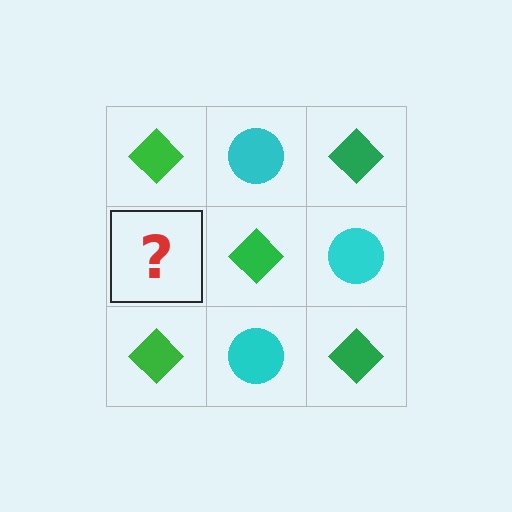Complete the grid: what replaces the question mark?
The question mark should be replaced with a cyan circle.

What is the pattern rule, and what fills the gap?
The rule is that it alternates green diamond and cyan circle in a checkerboard pattern. The gap should be filled with a cyan circle.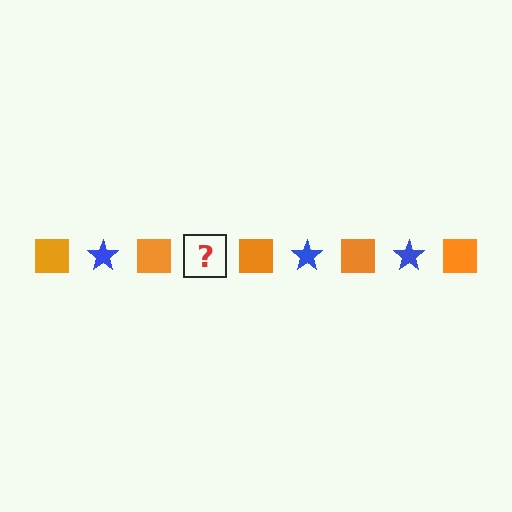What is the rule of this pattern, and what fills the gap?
The rule is that the pattern alternates between orange square and blue star. The gap should be filled with a blue star.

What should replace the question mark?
The question mark should be replaced with a blue star.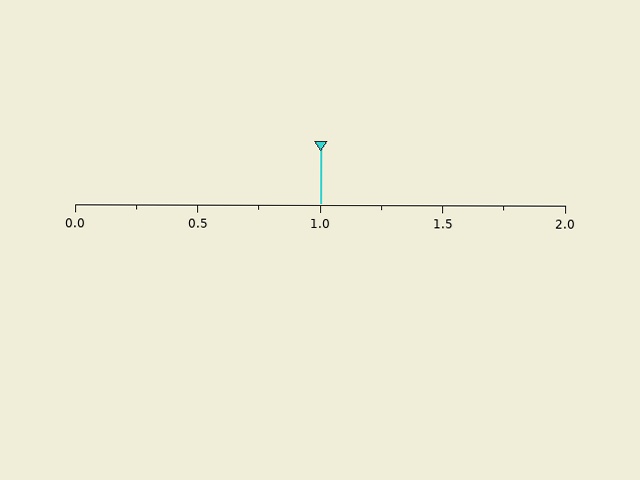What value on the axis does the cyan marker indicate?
The marker indicates approximately 1.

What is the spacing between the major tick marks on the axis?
The major ticks are spaced 0.5 apart.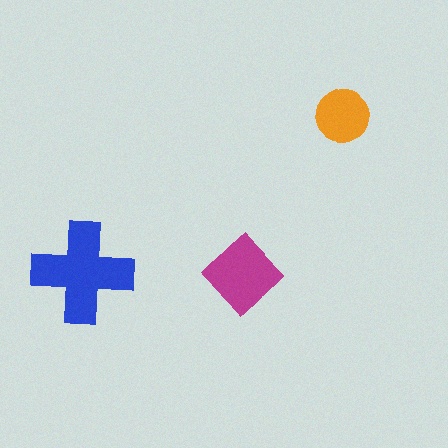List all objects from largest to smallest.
The blue cross, the magenta diamond, the orange circle.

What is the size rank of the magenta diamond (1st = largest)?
2nd.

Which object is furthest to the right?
The orange circle is rightmost.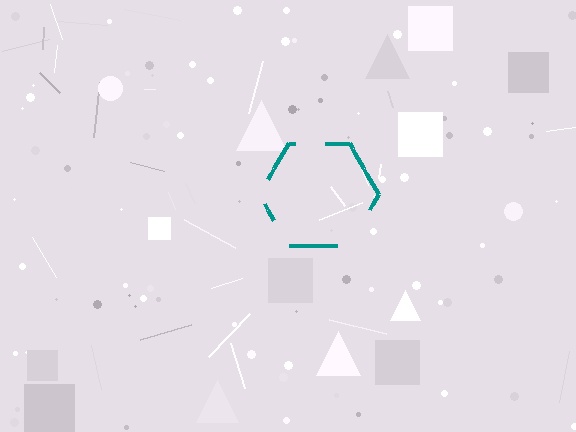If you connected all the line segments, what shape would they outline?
They would outline a hexagon.